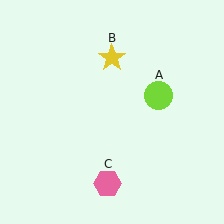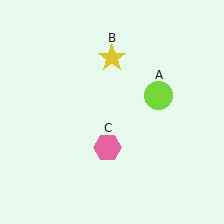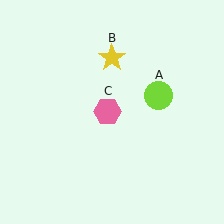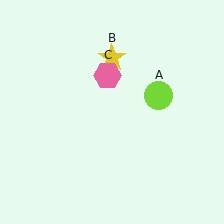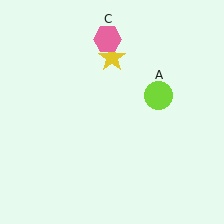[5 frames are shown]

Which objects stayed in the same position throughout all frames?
Lime circle (object A) and yellow star (object B) remained stationary.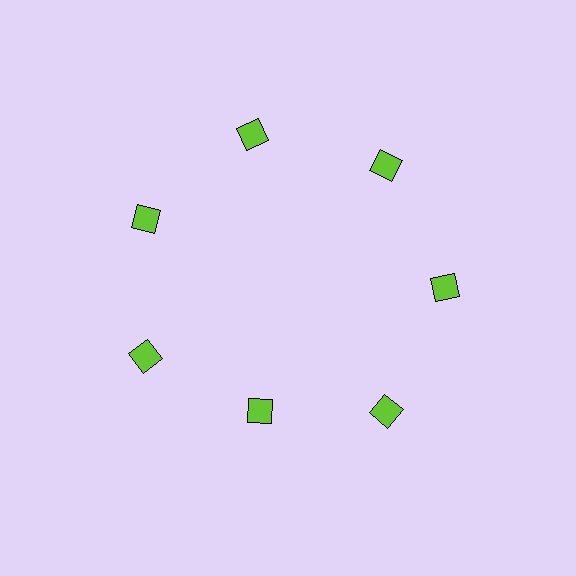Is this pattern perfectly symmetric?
No. The 7 lime squares are arranged in a ring, but one element near the 6 o'clock position is pulled inward toward the center, breaking the 7-fold rotational symmetry.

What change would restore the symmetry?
The symmetry would be restored by moving it outward, back onto the ring so that all 7 squares sit at equal angles and equal distance from the center.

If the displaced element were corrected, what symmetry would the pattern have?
It would have 7-fold rotational symmetry — the pattern would map onto itself every 51 degrees.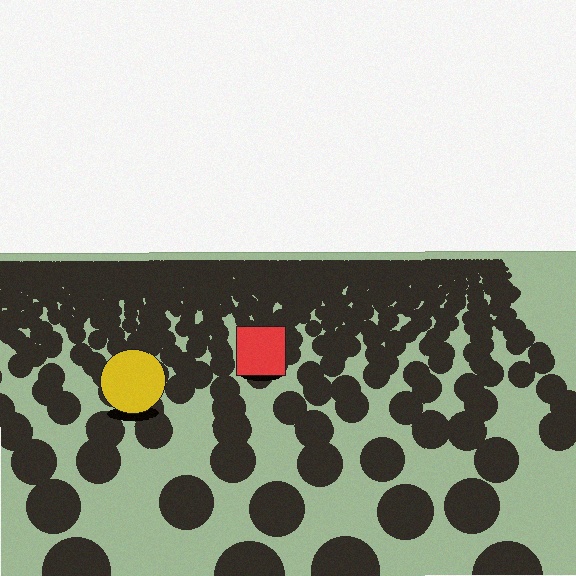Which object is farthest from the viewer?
The red square is farthest from the viewer. It appears smaller and the ground texture around it is denser.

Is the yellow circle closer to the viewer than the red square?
Yes. The yellow circle is closer — you can tell from the texture gradient: the ground texture is coarser near it.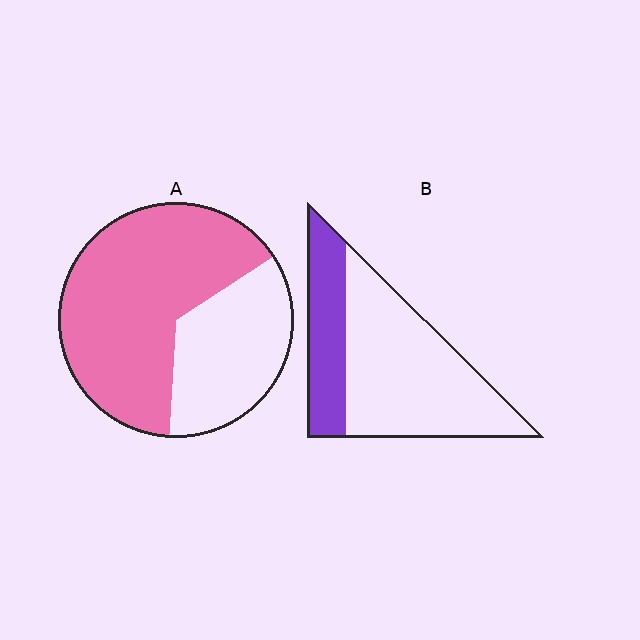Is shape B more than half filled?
No.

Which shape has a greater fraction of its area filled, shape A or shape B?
Shape A.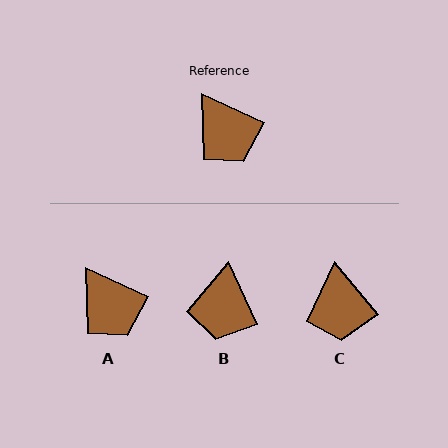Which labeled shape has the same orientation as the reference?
A.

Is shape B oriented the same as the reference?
No, it is off by about 42 degrees.